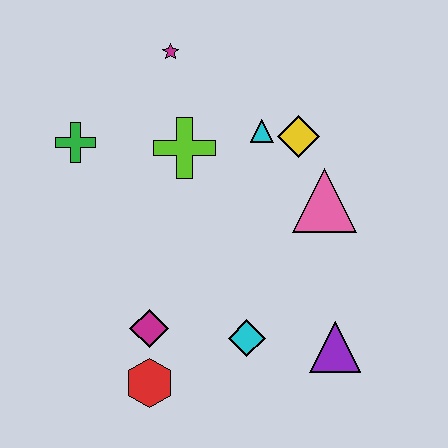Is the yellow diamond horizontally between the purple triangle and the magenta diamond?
Yes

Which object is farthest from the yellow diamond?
The red hexagon is farthest from the yellow diamond.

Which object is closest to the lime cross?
The cyan triangle is closest to the lime cross.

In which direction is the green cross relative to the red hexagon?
The green cross is above the red hexagon.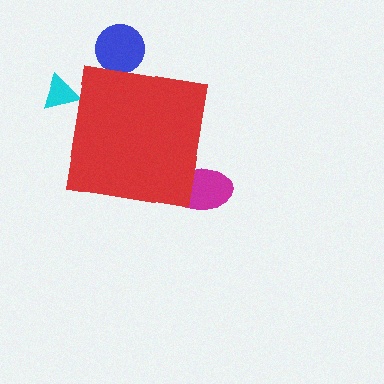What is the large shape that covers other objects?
A red square.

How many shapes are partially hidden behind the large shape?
3 shapes are partially hidden.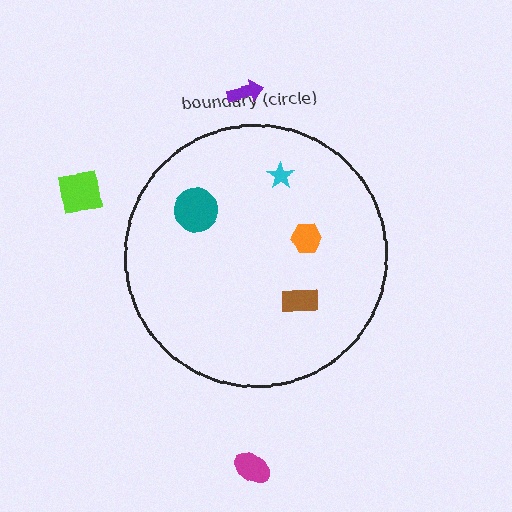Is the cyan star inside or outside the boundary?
Inside.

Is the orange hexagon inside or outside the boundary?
Inside.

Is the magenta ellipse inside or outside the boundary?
Outside.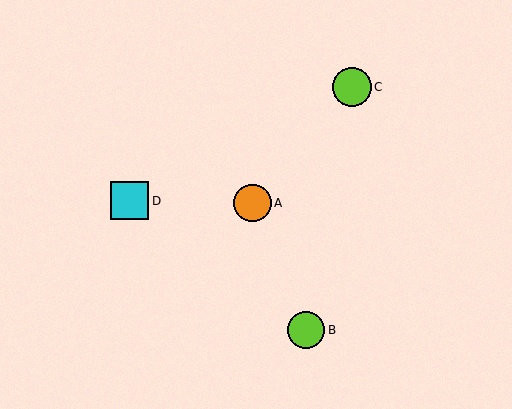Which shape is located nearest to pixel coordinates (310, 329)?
The lime circle (labeled B) at (306, 330) is nearest to that location.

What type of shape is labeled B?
Shape B is a lime circle.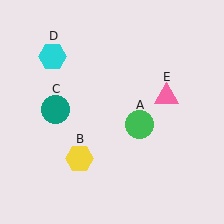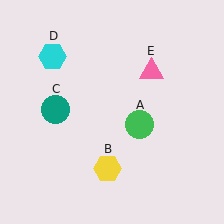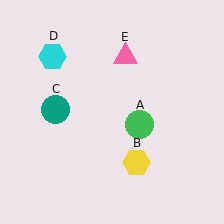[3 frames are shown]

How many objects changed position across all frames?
2 objects changed position: yellow hexagon (object B), pink triangle (object E).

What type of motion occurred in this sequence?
The yellow hexagon (object B), pink triangle (object E) rotated counterclockwise around the center of the scene.